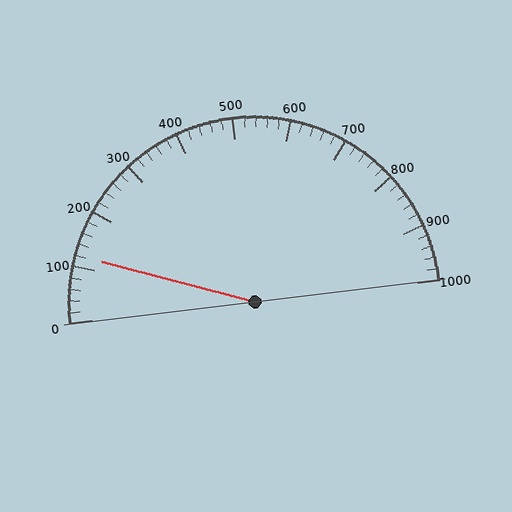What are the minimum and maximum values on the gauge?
The gauge ranges from 0 to 1000.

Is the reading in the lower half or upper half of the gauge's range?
The reading is in the lower half of the range (0 to 1000).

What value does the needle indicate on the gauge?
The needle indicates approximately 120.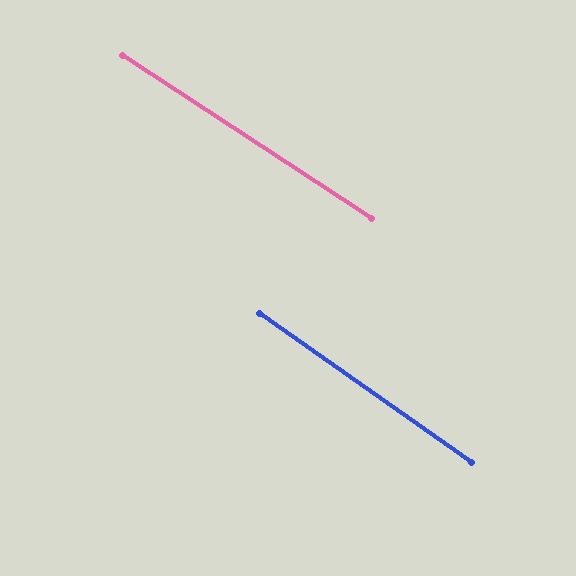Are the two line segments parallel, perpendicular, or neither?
Parallel — their directions differ by only 1.8°.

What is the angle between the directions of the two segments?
Approximately 2 degrees.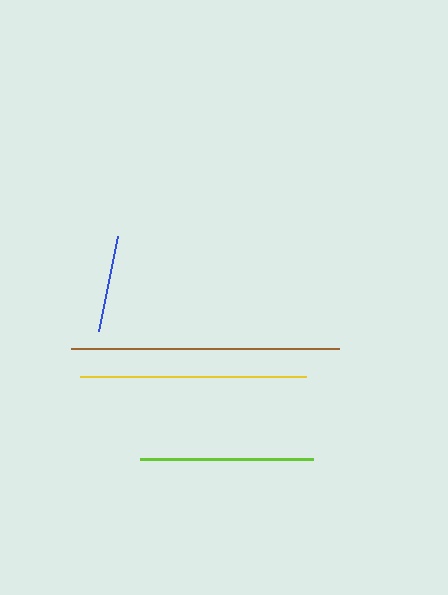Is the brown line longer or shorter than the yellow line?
The brown line is longer than the yellow line.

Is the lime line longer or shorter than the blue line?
The lime line is longer than the blue line.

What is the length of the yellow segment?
The yellow segment is approximately 226 pixels long.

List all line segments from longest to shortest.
From longest to shortest: brown, yellow, lime, blue.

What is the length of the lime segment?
The lime segment is approximately 173 pixels long.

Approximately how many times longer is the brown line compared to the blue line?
The brown line is approximately 2.8 times the length of the blue line.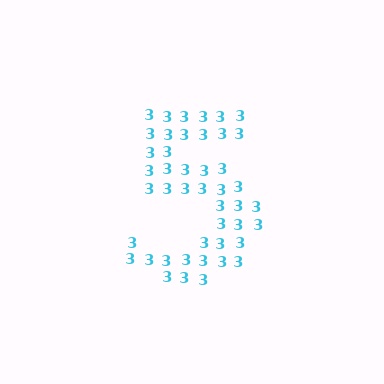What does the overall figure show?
The overall figure shows the digit 5.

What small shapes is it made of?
It is made of small digit 3's.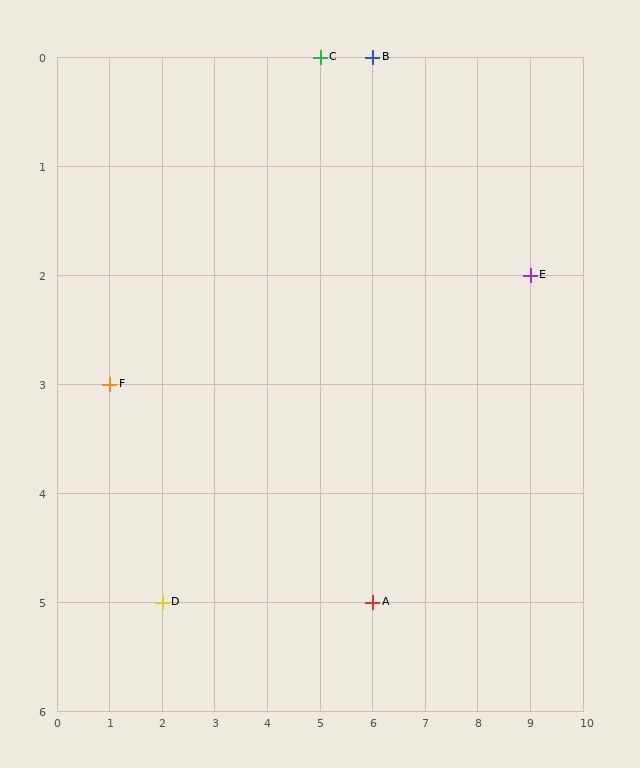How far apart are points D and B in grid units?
Points D and B are 4 columns and 5 rows apart (about 6.4 grid units diagonally).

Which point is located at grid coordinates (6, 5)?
Point A is at (6, 5).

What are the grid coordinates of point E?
Point E is at grid coordinates (9, 2).